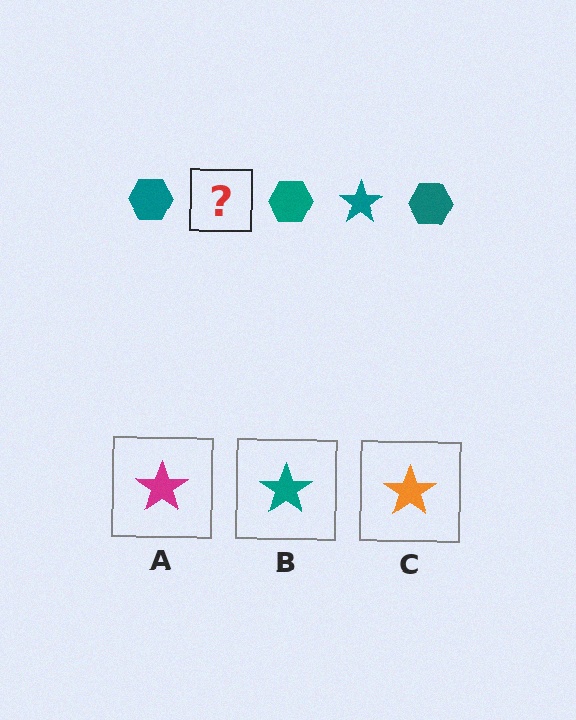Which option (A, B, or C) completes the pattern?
B.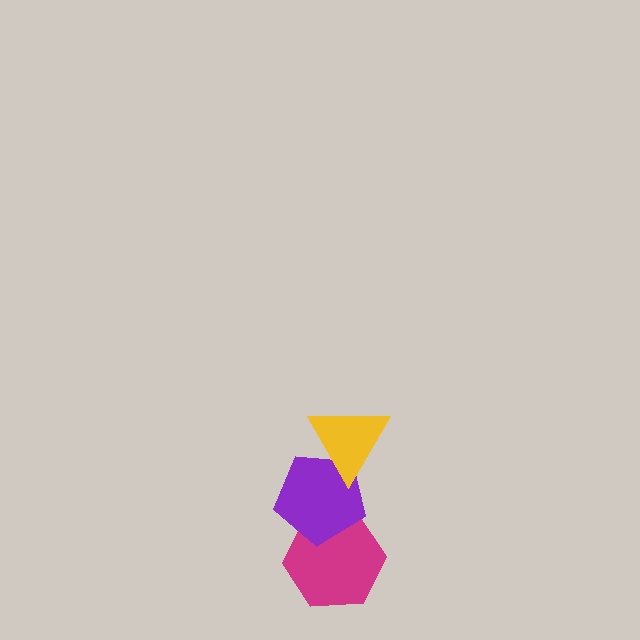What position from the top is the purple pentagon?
The purple pentagon is 2nd from the top.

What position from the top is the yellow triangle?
The yellow triangle is 1st from the top.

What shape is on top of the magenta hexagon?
The purple pentagon is on top of the magenta hexagon.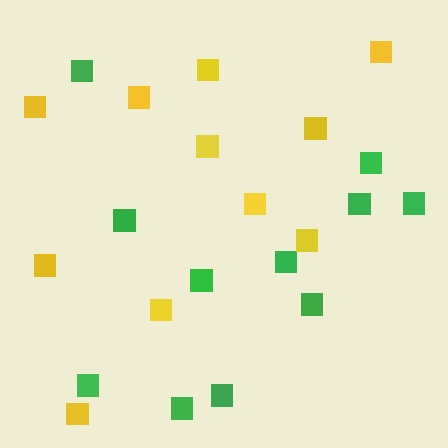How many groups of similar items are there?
There are 2 groups: one group of green squares (11) and one group of yellow squares (11).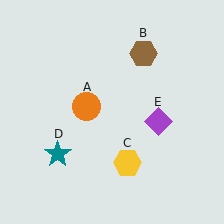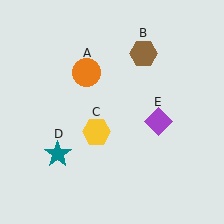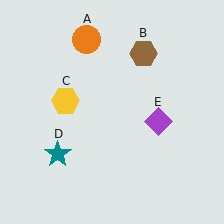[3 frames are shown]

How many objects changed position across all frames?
2 objects changed position: orange circle (object A), yellow hexagon (object C).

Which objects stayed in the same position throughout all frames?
Brown hexagon (object B) and teal star (object D) and purple diamond (object E) remained stationary.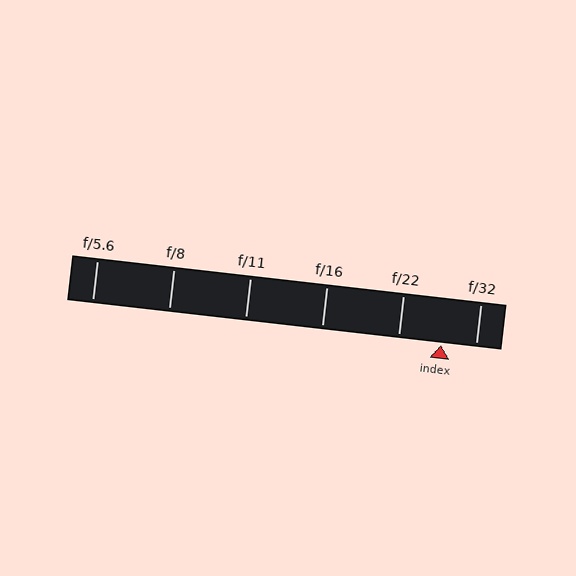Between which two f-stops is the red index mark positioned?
The index mark is between f/22 and f/32.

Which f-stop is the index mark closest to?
The index mark is closest to f/32.